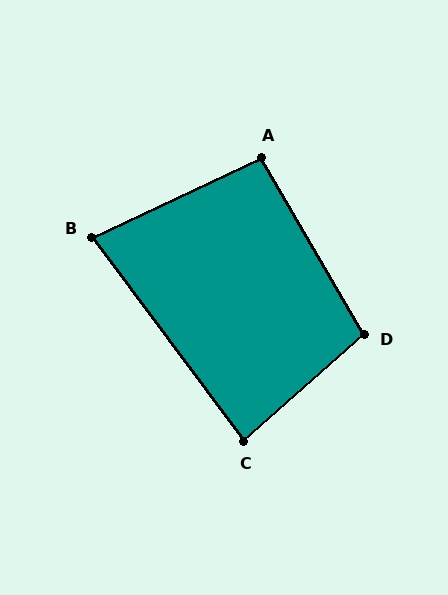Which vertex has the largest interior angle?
D, at approximately 101 degrees.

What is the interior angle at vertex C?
Approximately 85 degrees (approximately right).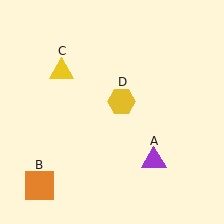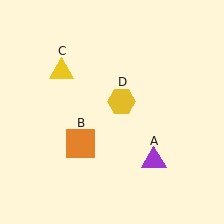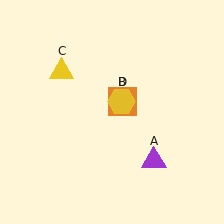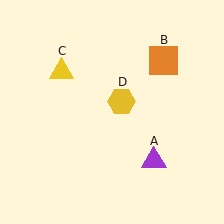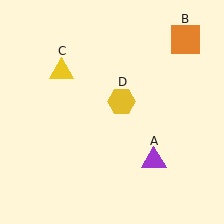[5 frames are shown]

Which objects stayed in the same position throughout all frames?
Purple triangle (object A) and yellow triangle (object C) and yellow hexagon (object D) remained stationary.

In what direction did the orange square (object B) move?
The orange square (object B) moved up and to the right.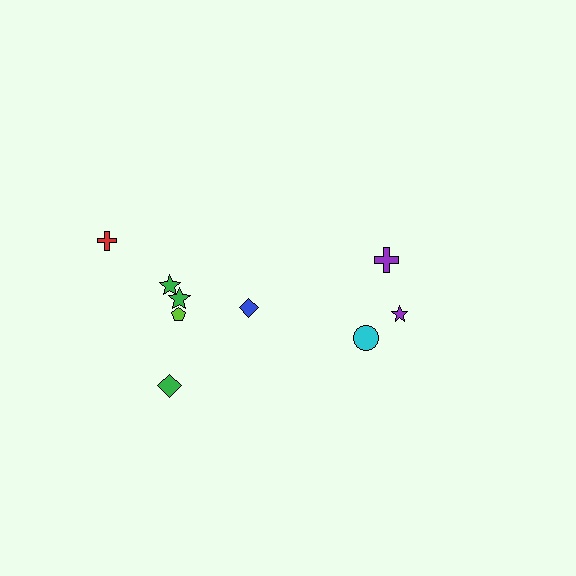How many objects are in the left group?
There are 6 objects.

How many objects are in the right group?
There are 3 objects.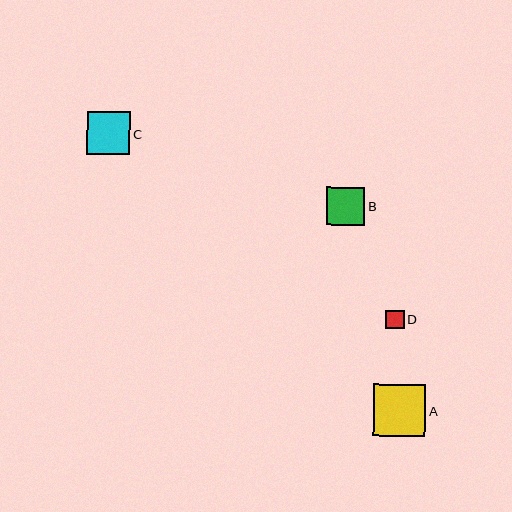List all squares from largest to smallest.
From largest to smallest: A, C, B, D.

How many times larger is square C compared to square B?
Square C is approximately 1.1 times the size of square B.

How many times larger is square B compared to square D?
Square B is approximately 2.1 times the size of square D.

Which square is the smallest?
Square D is the smallest with a size of approximately 18 pixels.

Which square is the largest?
Square A is the largest with a size of approximately 52 pixels.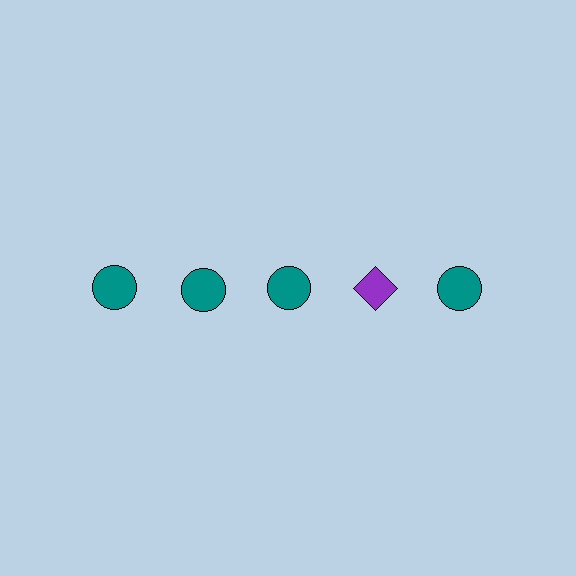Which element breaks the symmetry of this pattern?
The purple diamond in the top row, second from right column breaks the symmetry. All other shapes are teal circles.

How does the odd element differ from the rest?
It differs in both color (purple instead of teal) and shape (diamond instead of circle).